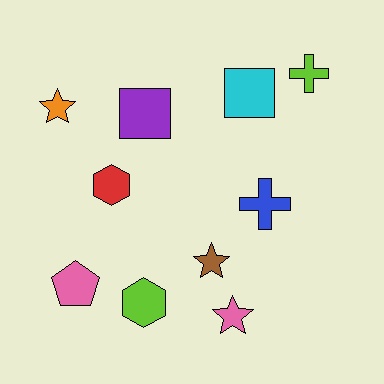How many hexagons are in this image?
There are 2 hexagons.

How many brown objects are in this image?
There is 1 brown object.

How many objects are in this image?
There are 10 objects.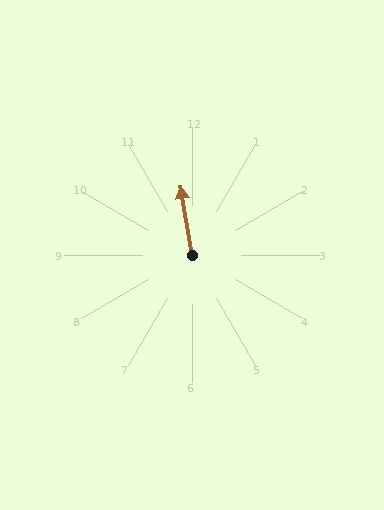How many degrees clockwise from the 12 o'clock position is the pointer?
Approximately 350 degrees.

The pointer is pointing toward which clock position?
Roughly 12 o'clock.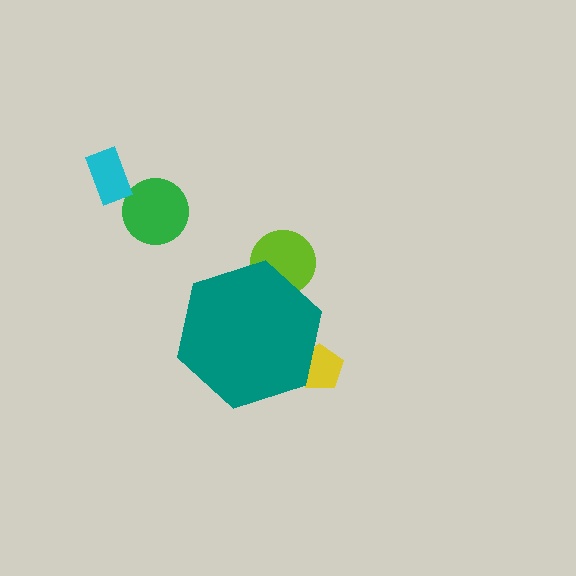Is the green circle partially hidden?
No, the green circle is fully visible.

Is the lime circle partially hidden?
Yes, the lime circle is partially hidden behind the teal hexagon.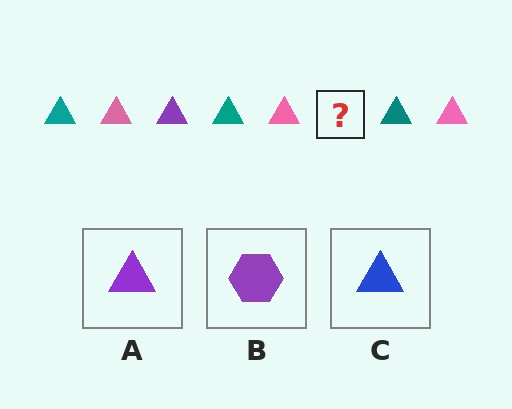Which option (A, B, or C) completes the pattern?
A.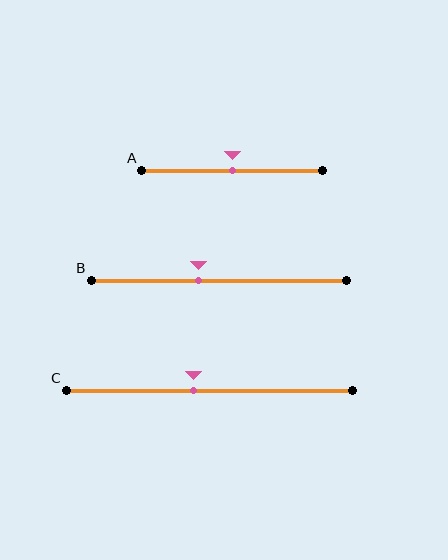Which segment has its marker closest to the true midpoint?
Segment A has its marker closest to the true midpoint.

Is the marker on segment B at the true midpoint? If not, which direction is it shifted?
No, the marker on segment B is shifted to the left by about 8% of the segment length.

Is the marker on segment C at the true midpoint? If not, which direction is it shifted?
No, the marker on segment C is shifted to the left by about 6% of the segment length.